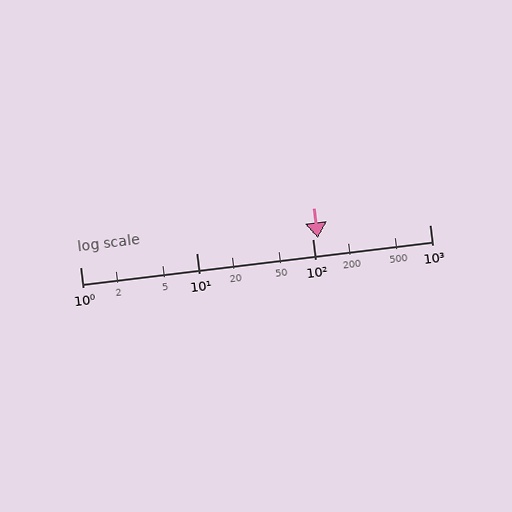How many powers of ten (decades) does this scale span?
The scale spans 3 decades, from 1 to 1000.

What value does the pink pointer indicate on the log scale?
The pointer indicates approximately 110.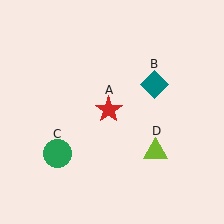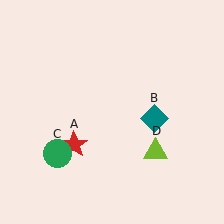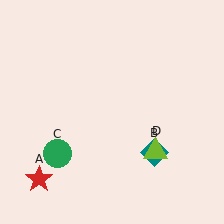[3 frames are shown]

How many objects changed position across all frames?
2 objects changed position: red star (object A), teal diamond (object B).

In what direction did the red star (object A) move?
The red star (object A) moved down and to the left.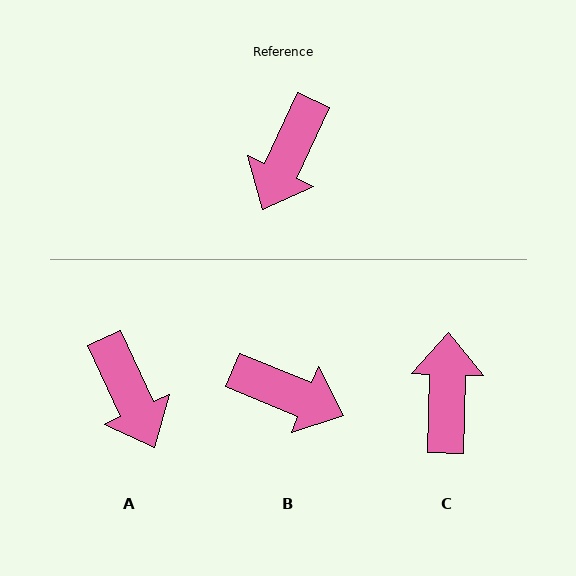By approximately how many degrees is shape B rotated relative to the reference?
Approximately 93 degrees counter-clockwise.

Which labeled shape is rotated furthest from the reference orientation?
C, about 156 degrees away.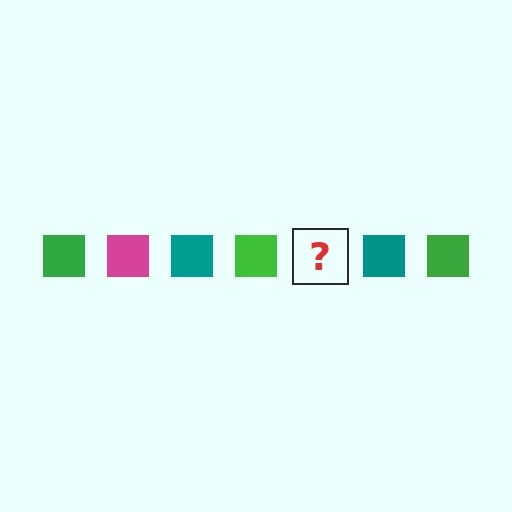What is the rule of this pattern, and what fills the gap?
The rule is that the pattern cycles through green, magenta, teal squares. The gap should be filled with a magenta square.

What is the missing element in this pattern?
The missing element is a magenta square.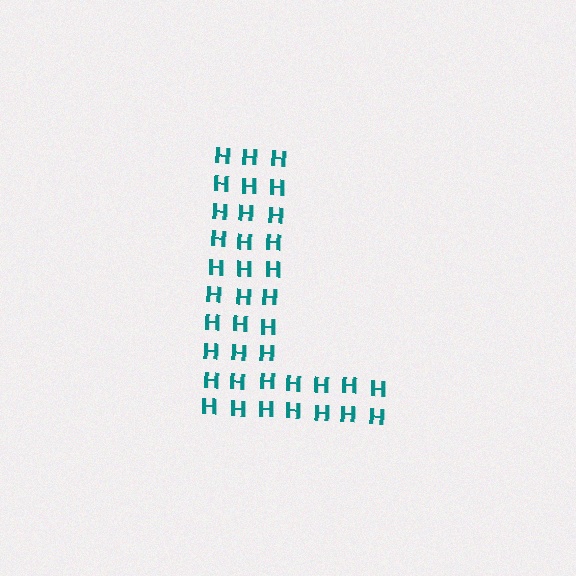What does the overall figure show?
The overall figure shows the letter L.